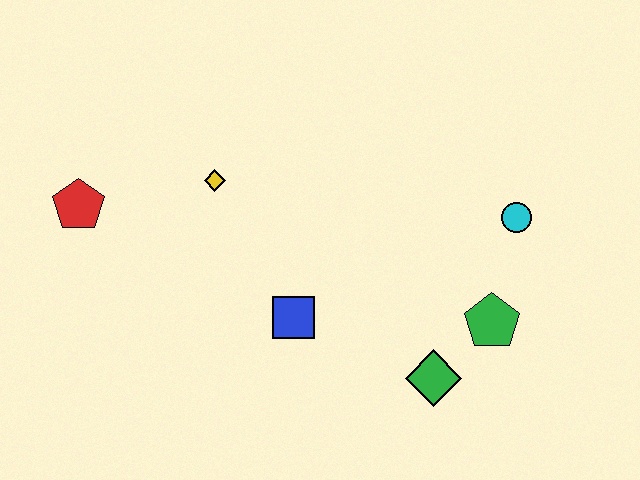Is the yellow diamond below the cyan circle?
No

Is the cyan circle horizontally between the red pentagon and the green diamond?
No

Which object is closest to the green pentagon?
The green diamond is closest to the green pentagon.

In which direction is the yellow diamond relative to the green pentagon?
The yellow diamond is to the left of the green pentagon.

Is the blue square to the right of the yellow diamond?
Yes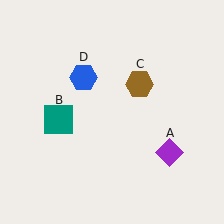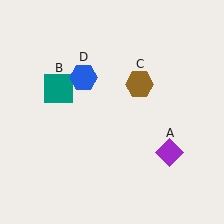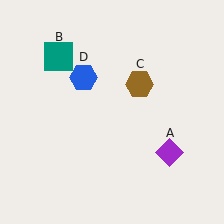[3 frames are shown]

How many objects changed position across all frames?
1 object changed position: teal square (object B).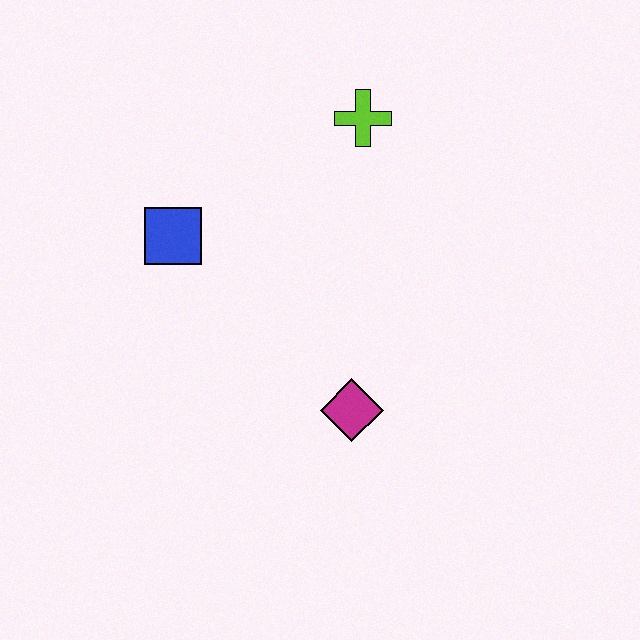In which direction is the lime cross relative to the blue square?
The lime cross is to the right of the blue square.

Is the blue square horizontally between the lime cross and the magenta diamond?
No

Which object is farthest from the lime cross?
The magenta diamond is farthest from the lime cross.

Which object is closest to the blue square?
The lime cross is closest to the blue square.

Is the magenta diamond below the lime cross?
Yes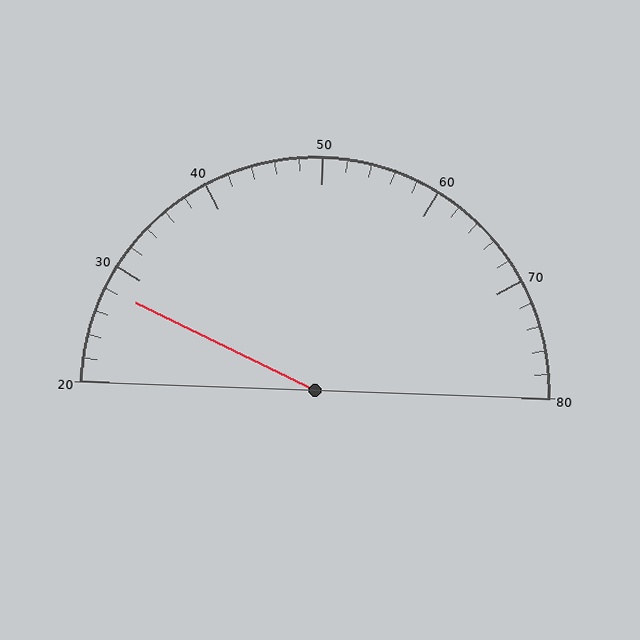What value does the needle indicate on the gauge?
The needle indicates approximately 28.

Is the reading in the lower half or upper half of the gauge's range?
The reading is in the lower half of the range (20 to 80).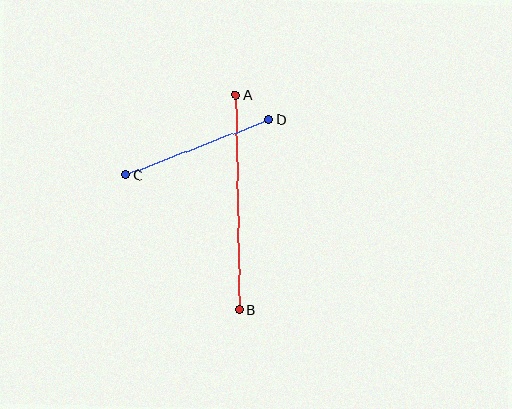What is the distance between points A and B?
The distance is approximately 215 pixels.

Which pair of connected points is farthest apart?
Points A and B are farthest apart.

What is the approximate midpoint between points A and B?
The midpoint is at approximately (238, 202) pixels.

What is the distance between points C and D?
The distance is approximately 154 pixels.